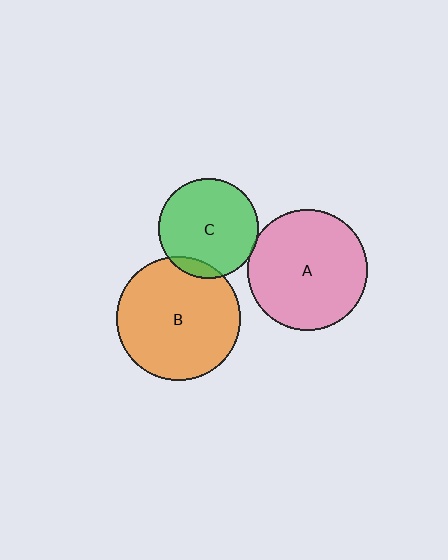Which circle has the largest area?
Circle B (orange).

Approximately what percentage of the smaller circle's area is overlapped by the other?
Approximately 5%.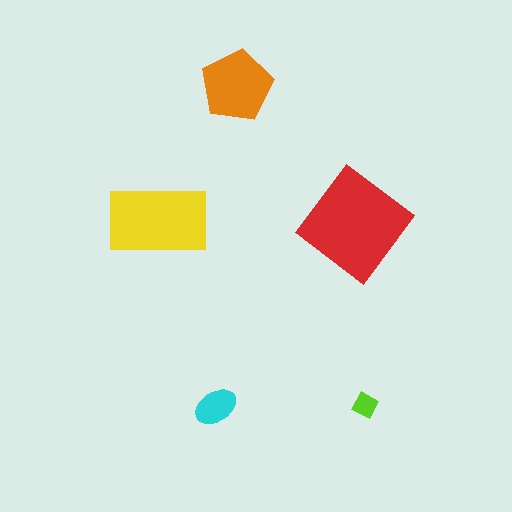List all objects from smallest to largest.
The lime diamond, the cyan ellipse, the orange pentagon, the yellow rectangle, the red diamond.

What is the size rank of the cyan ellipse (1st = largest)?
4th.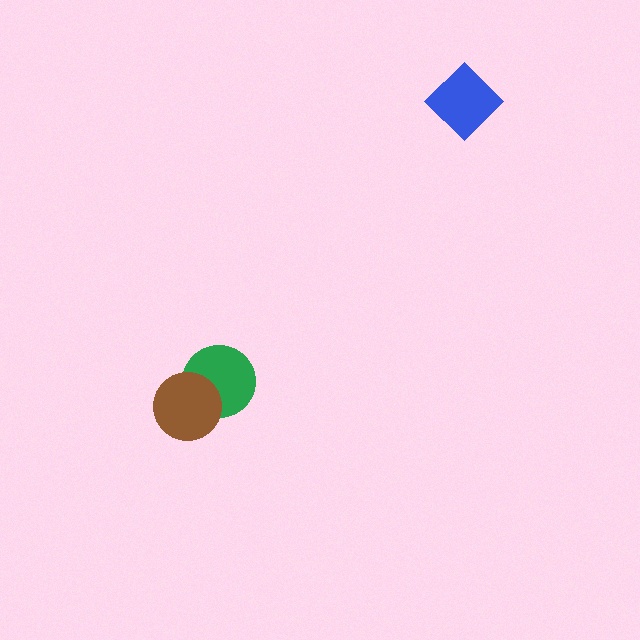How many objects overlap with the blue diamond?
0 objects overlap with the blue diamond.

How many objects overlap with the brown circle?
1 object overlaps with the brown circle.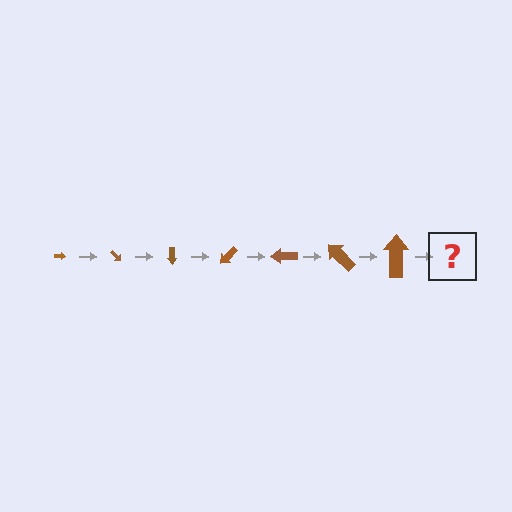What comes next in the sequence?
The next element should be an arrow, larger than the previous one and rotated 315 degrees from the start.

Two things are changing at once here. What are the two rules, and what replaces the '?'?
The two rules are that the arrow grows larger each step and it rotates 45 degrees each step. The '?' should be an arrow, larger than the previous one and rotated 315 degrees from the start.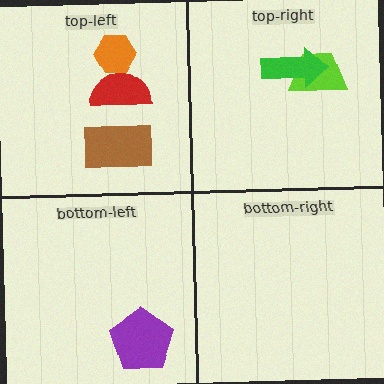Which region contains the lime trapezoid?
The top-right region.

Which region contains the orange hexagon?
The top-left region.